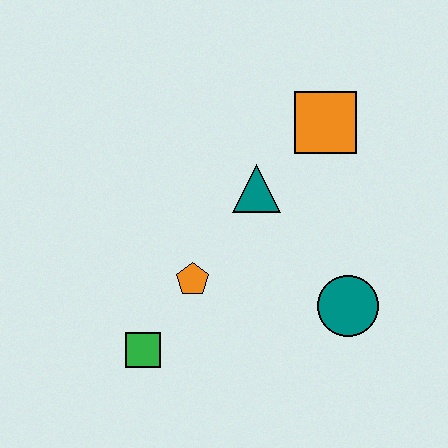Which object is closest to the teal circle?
The teal triangle is closest to the teal circle.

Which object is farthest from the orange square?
The green square is farthest from the orange square.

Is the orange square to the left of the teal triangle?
No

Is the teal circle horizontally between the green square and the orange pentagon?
No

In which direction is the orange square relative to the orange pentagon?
The orange square is above the orange pentagon.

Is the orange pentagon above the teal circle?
Yes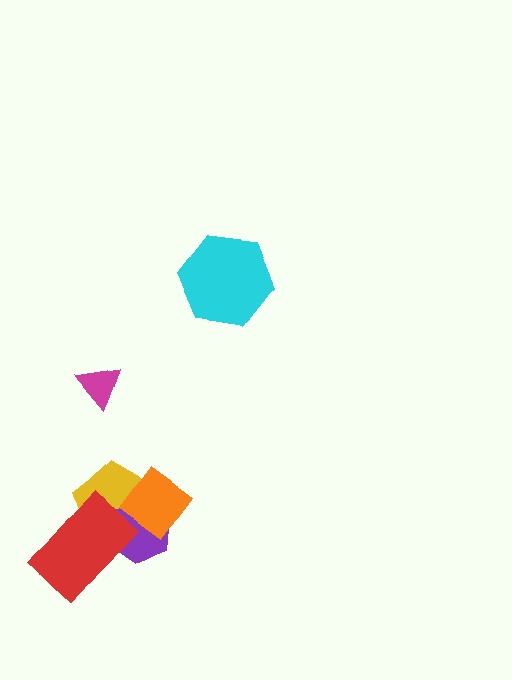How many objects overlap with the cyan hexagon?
0 objects overlap with the cyan hexagon.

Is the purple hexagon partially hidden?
Yes, it is partially covered by another shape.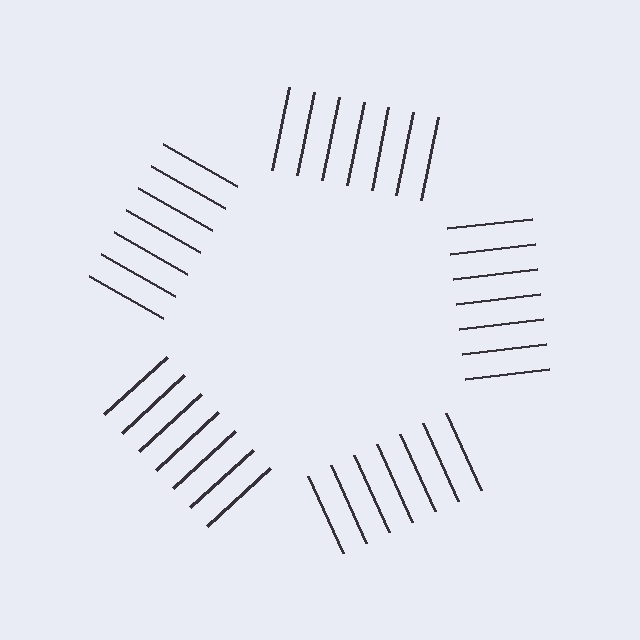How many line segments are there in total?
35 — 7 along each of the 5 edges.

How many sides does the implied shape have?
5 sides — the line-ends trace a pentagon.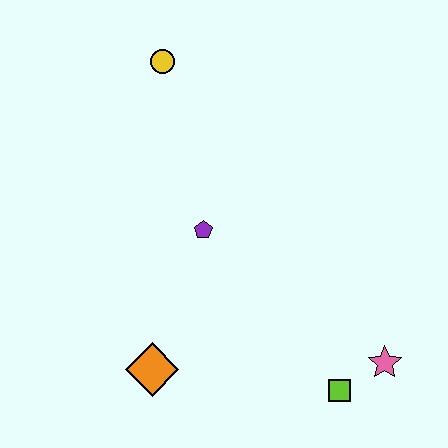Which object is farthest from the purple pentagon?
The pink star is farthest from the purple pentagon.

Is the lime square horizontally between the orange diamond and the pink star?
Yes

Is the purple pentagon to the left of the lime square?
Yes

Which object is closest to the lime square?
The pink star is closest to the lime square.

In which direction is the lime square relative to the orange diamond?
The lime square is to the right of the orange diamond.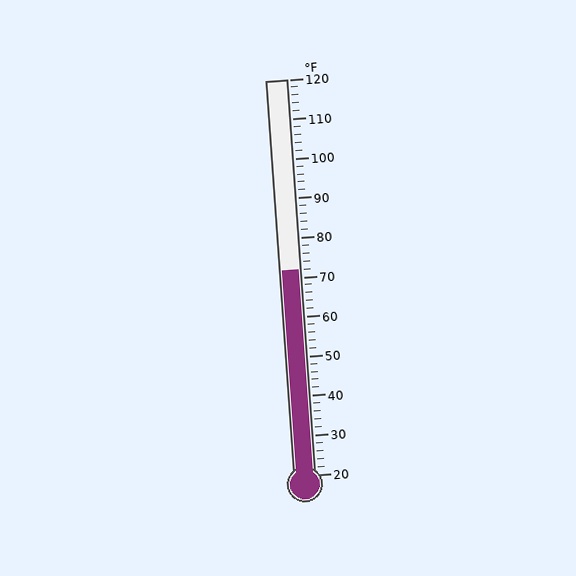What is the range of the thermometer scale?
The thermometer scale ranges from 20°F to 120°F.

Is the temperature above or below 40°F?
The temperature is above 40°F.